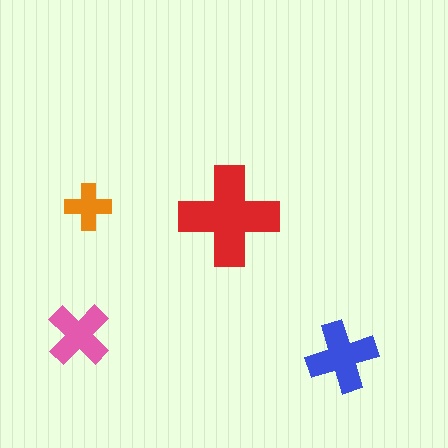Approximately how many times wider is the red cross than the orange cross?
About 2 times wider.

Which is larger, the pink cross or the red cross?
The red one.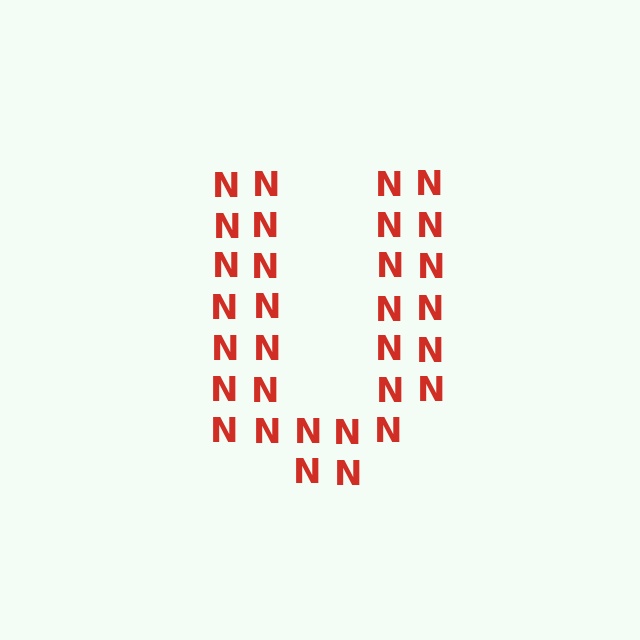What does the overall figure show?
The overall figure shows the letter U.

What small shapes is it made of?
It is made of small letter N's.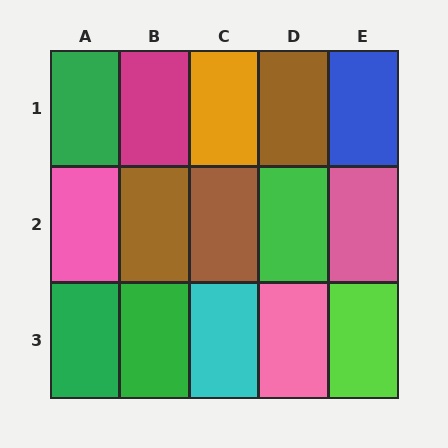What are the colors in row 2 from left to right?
Pink, brown, brown, green, pink.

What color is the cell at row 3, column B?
Green.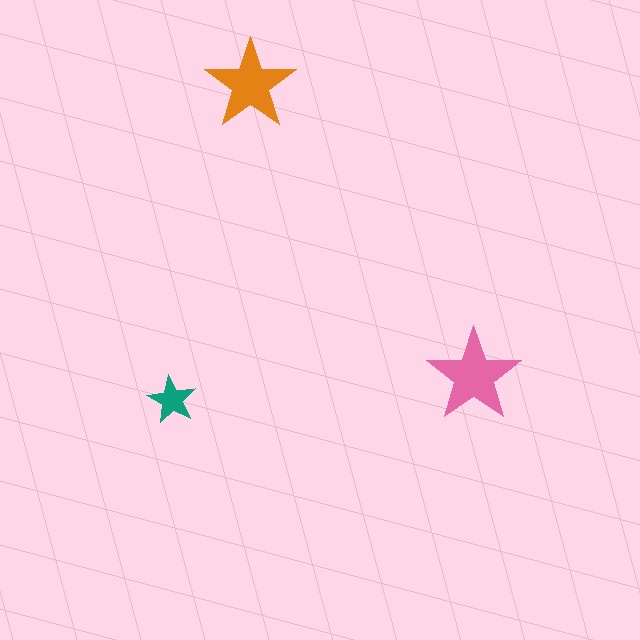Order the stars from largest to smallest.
the pink one, the orange one, the teal one.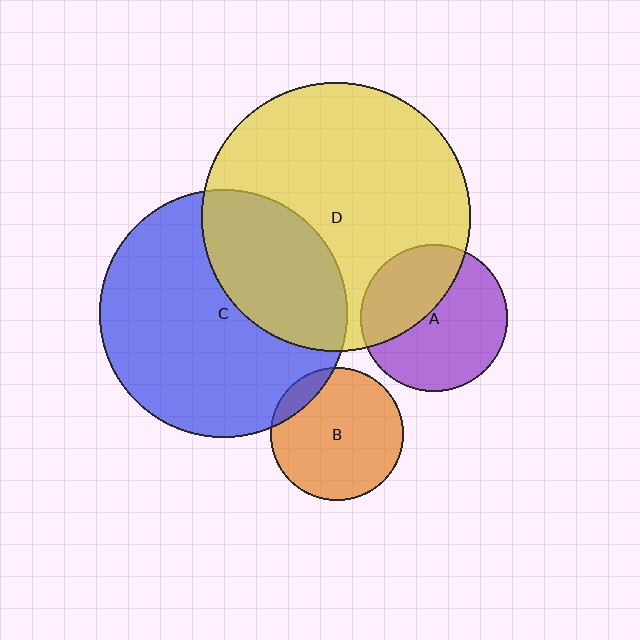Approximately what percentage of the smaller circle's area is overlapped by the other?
Approximately 40%.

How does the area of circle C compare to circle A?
Approximately 2.8 times.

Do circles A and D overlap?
Yes.